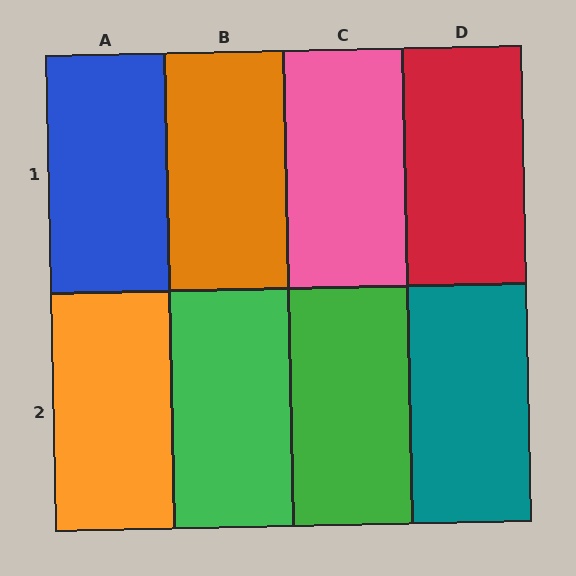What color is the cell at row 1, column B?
Orange.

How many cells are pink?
1 cell is pink.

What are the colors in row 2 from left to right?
Orange, green, green, teal.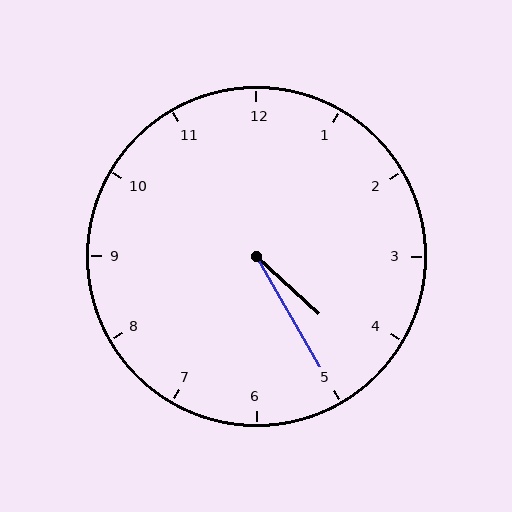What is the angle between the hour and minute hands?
Approximately 18 degrees.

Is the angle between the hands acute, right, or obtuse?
It is acute.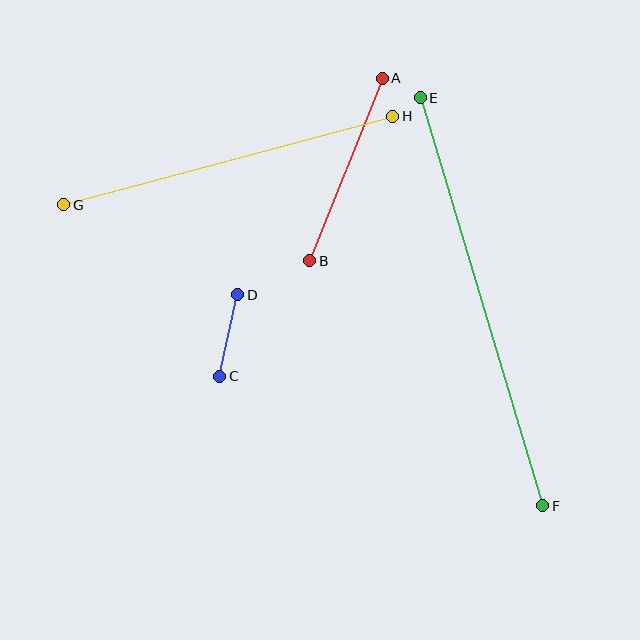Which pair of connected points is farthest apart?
Points E and F are farthest apart.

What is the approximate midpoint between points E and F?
The midpoint is at approximately (482, 302) pixels.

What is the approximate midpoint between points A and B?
The midpoint is at approximately (346, 169) pixels.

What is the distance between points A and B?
The distance is approximately 197 pixels.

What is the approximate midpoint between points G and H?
The midpoint is at approximately (228, 161) pixels.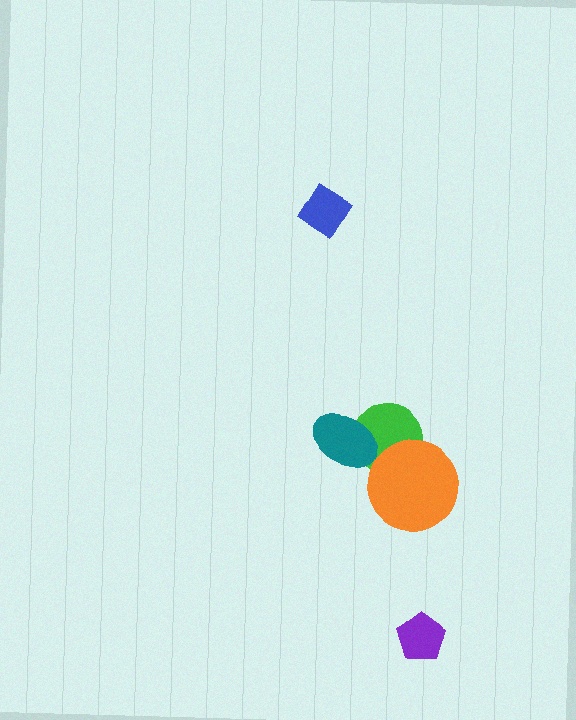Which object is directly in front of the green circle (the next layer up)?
The teal ellipse is directly in front of the green circle.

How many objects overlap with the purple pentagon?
0 objects overlap with the purple pentagon.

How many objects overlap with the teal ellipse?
1 object overlaps with the teal ellipse.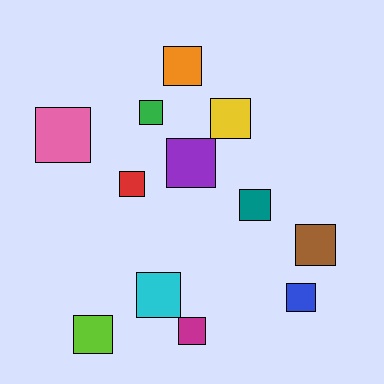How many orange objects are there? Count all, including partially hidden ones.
There is 1 orange object.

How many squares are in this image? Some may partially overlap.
There are 12 squares.